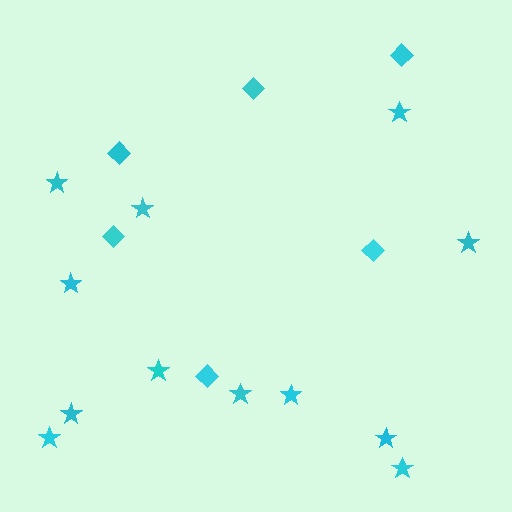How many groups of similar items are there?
There are 2 groups: one group of diamonds (6) and one group of stars (12).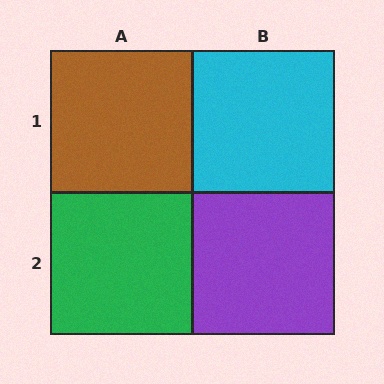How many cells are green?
1 cell is green.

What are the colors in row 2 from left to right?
Green, purple.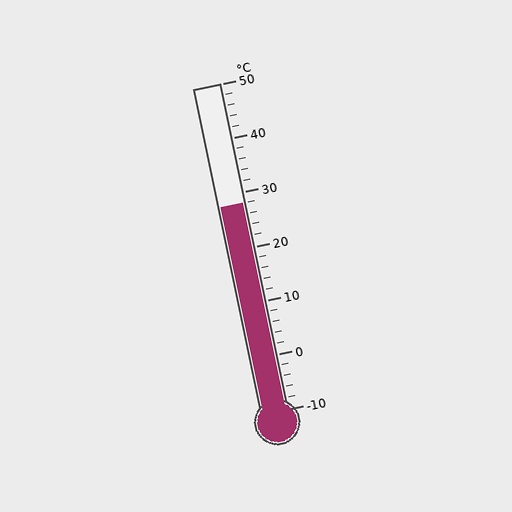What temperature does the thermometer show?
The thermometer shows approximately 28°C.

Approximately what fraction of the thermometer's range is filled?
The thermometer is filled to approximately 65% of its range.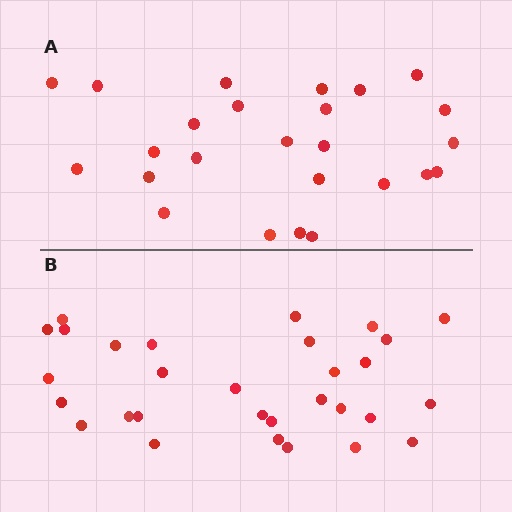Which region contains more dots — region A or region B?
Region B (the bottom region) has more dots.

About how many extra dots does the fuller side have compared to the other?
Region B has about 5 more dots than region A.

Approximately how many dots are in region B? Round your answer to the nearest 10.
About 30 dots.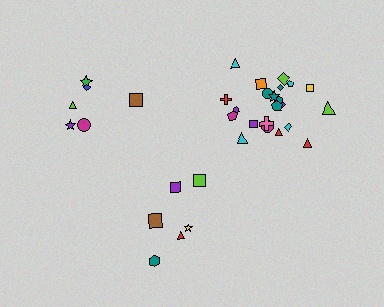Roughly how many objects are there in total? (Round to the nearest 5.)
Roughly 35 objects in total.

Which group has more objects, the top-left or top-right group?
The top-right group.